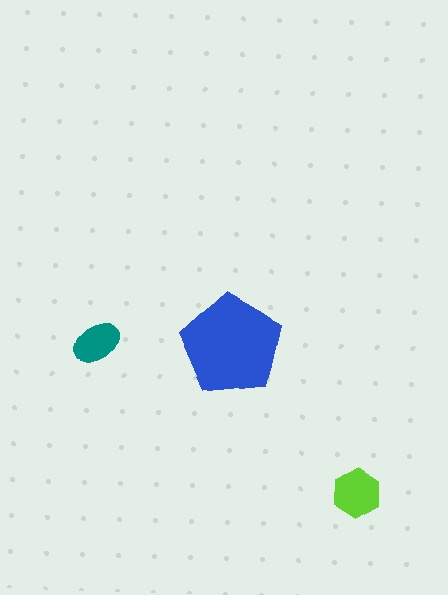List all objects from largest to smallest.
The blue pentagon, the lime hexagon, the teal ellipse.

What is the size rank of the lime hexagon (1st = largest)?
2nd.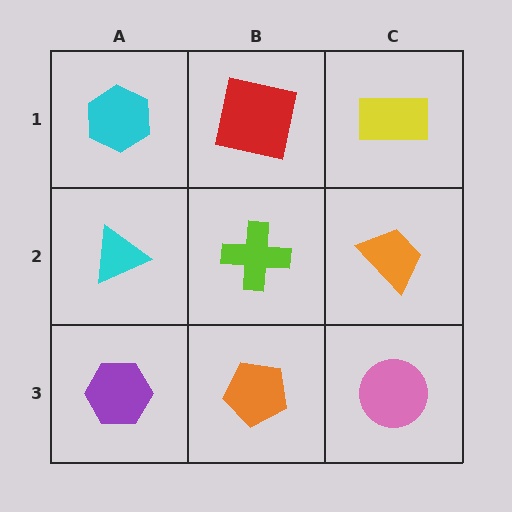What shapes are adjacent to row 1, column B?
A lime cross (row 2, column B), a cyan hexagon (row 1, column A), a yellow rectangle (row 1, column C).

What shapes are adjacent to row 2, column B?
A red square (row 1, column B), an orange pentagon (row 3, column B), a cyan triangle (row 2, column A), an orange trapezoid (row 2, column C).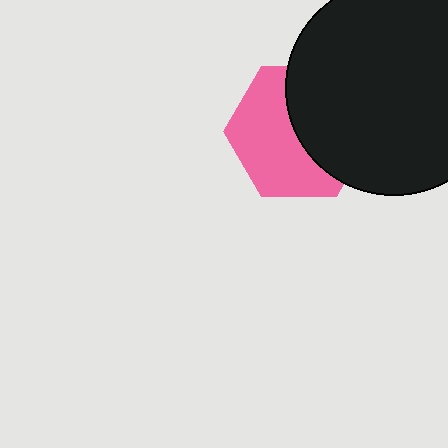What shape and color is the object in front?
The object in front is a black circle.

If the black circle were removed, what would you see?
You would see the complete pink hexagon.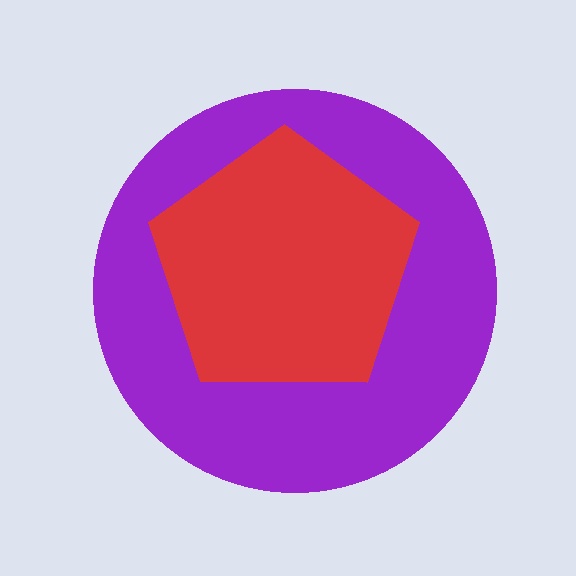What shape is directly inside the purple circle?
The red pentagon.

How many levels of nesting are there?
2.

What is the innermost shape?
The red pentagon.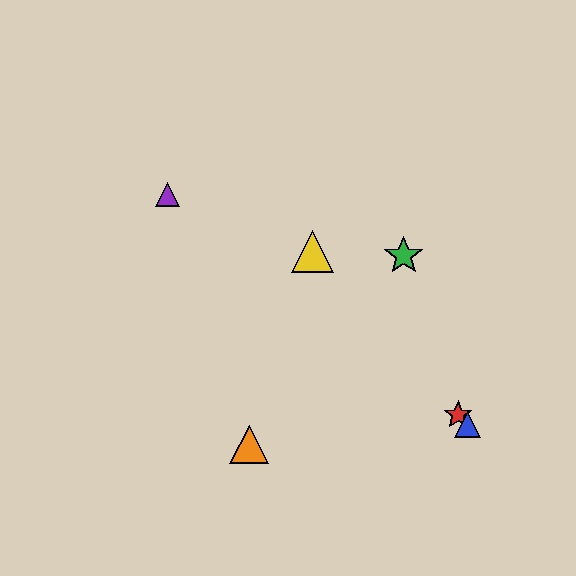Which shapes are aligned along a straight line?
The red star, the blue triangle, the yellow triangle are aligned along a straight line.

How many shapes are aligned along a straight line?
3 shapes (the red star, the blue triangle, the yellow triangle) are aligned along a straight line.